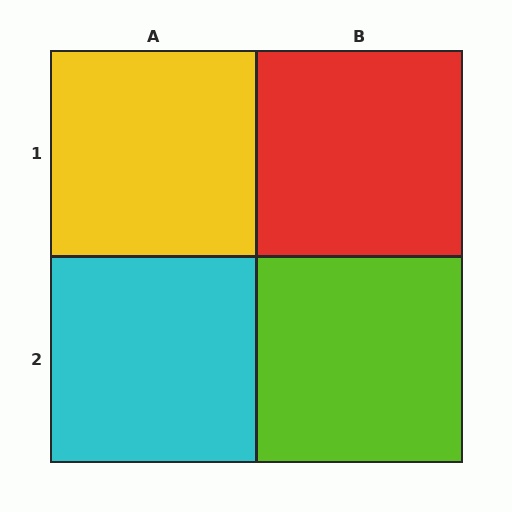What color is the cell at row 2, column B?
Lime.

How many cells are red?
1 cell is red.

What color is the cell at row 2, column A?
Cyan.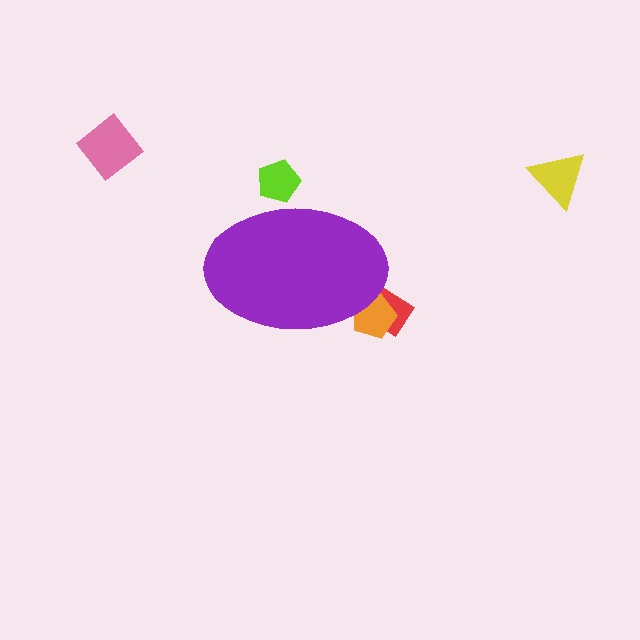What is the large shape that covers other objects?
A purple ellipse.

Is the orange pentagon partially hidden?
Yes, the orange pentagon is partially hidden behind the purple ellipse.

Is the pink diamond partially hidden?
No, the pink diamond is fully visible.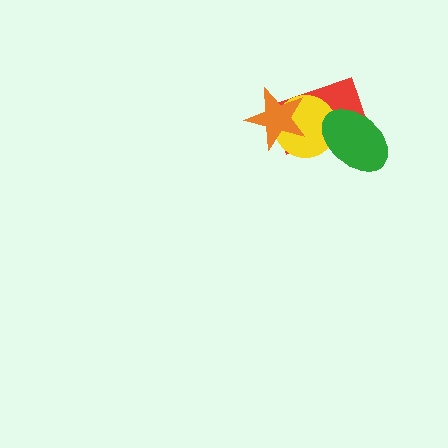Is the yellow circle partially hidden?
Yes, it is partially covered by another shape.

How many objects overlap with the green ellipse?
2 objects overlap with the green ellipse.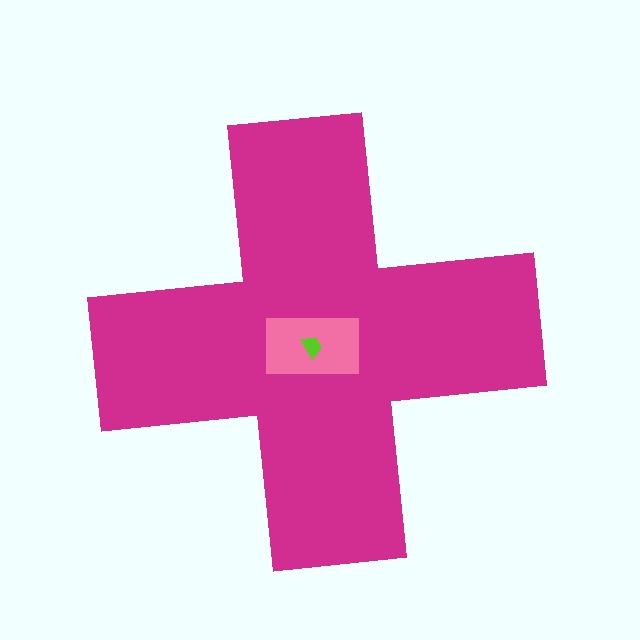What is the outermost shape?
The magenta cross.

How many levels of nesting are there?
3.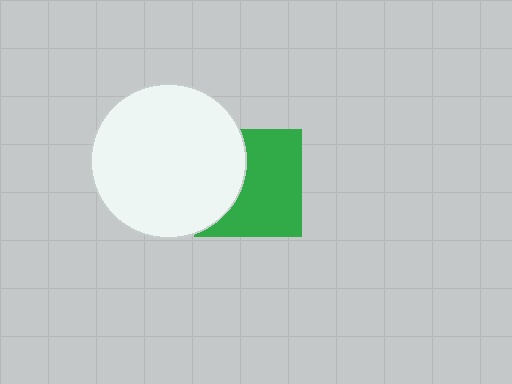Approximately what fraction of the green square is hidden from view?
Roughly 39% of the green square is hidden behind the white circle.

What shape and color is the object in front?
The object in front is a white circle.